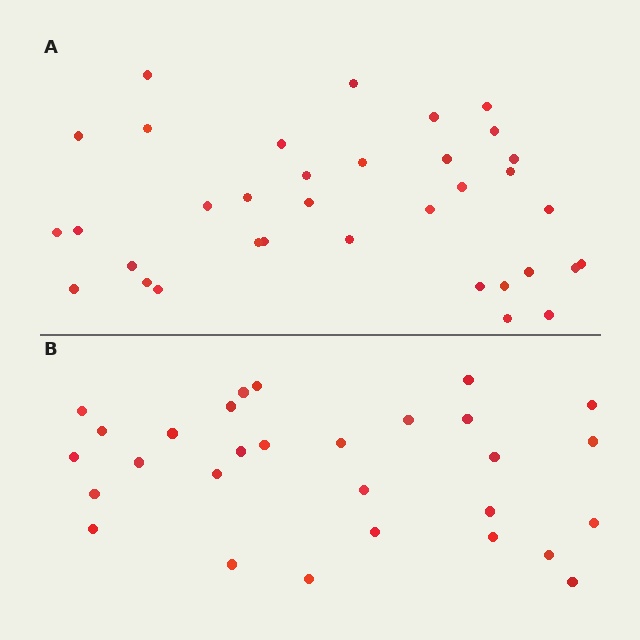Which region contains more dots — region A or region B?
Region A (the top region) has more dots.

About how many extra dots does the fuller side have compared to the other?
Region A has about 6 more dots than region B.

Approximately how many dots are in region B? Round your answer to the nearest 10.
About 30 dots. (The exact count is 29, which rounds to 30.)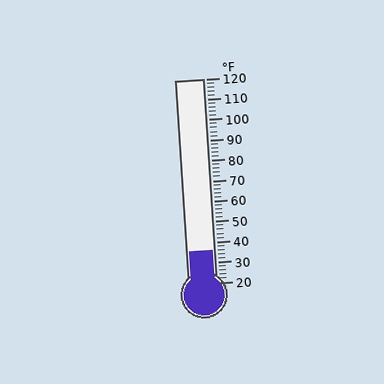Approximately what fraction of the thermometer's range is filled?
The thermometer is filled to approximately 15% of its range.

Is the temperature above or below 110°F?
The temperature is below 110°F.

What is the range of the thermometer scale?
The thermometer scale ranges from 20°F to 120°F.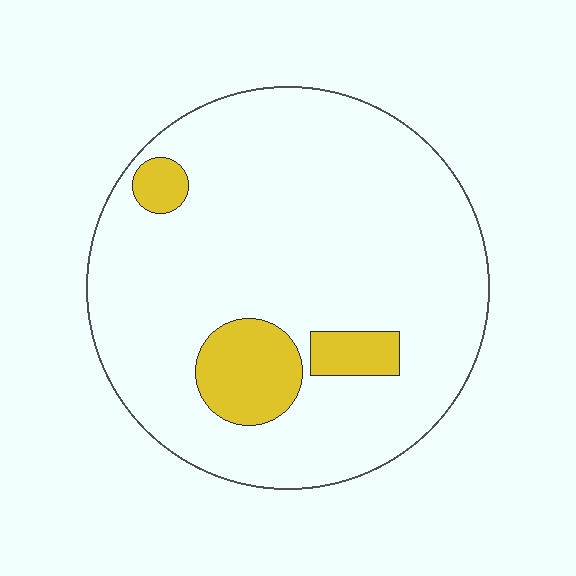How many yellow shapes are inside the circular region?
3.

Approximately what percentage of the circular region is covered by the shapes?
Approximately 10%.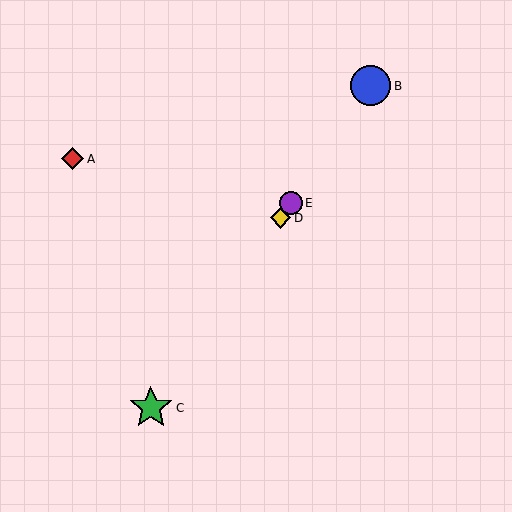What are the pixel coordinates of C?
Object C is at (151, 408).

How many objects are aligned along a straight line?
4 objects (B, C, D, E) are aligned along a straight line.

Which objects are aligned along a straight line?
Objects B, C, D, E are aligned along a straight line.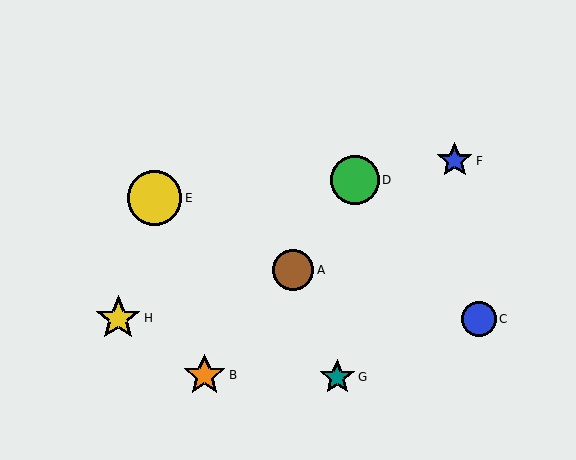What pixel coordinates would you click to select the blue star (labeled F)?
Click at (455, 161) to select the blue star F.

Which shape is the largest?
The yellow circle (labeled E) is the largest.